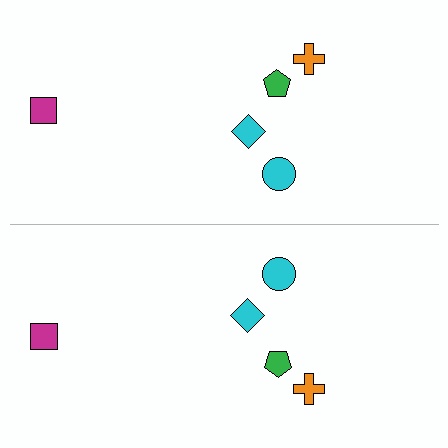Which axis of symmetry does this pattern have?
The pattern has a horizontal axis of symmetry running through the center of the image.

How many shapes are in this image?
There are 10 shapes in this image.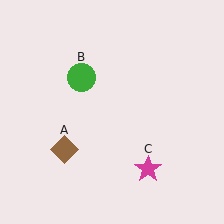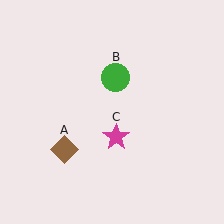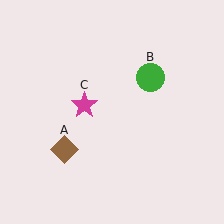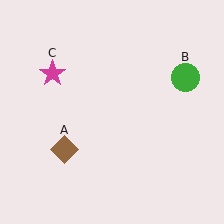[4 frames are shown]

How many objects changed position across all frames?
2 objects changed position: green circle (object B), magenta star (object C).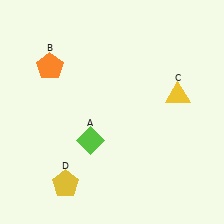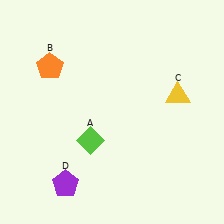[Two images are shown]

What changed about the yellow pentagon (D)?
In Image 1, D is yellow. In Image 2, it changed to purple.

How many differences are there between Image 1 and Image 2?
There is 1 difference between the two images.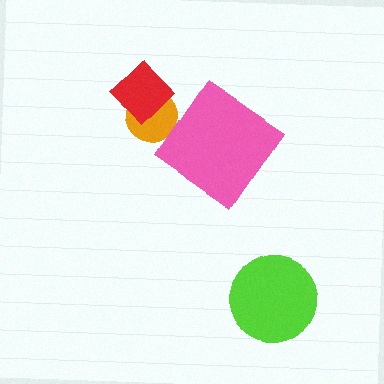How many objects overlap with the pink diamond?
0 objects overlap with the pink diamond.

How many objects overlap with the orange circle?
1 object overlaps with the orange circle.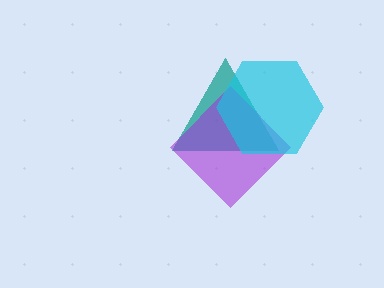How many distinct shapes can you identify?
There are 3 distinct shapes: a teal triangle, a purple diamond, a cyan hexagon.